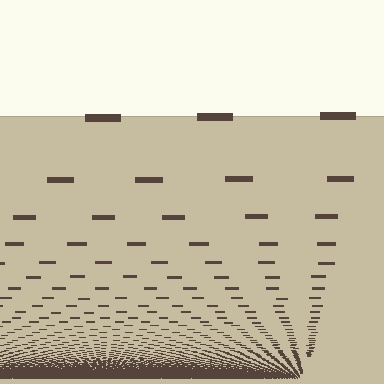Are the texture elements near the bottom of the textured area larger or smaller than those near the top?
Smaller. The gradient is inverted — elements near the bottom are smaller and denser.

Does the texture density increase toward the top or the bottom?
Density increases toward the bottom.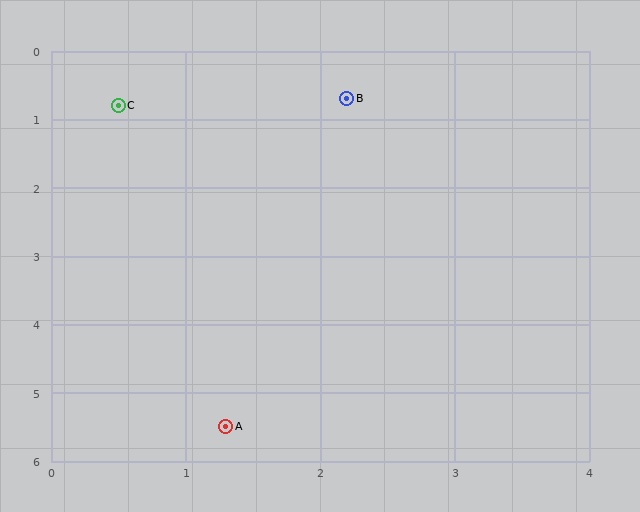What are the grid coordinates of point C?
Point C is at approximately (0.5, 0.8).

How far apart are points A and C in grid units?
Points A and C are about 4.8 grid units apart.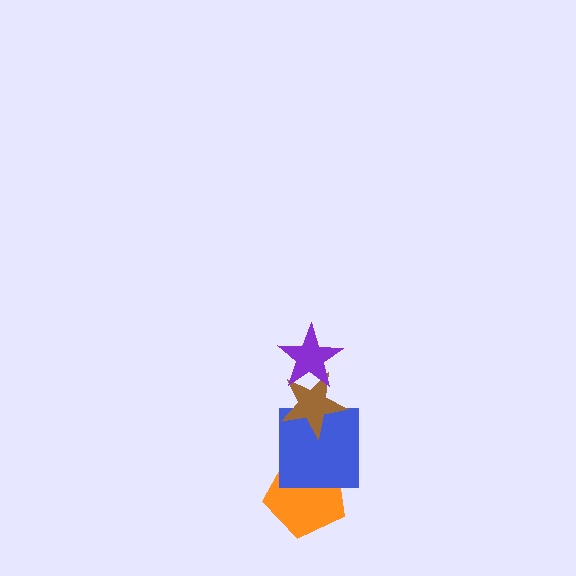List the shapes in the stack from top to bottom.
From top to bottom: the purple star, the brown star, the blue square, the orange pentagon.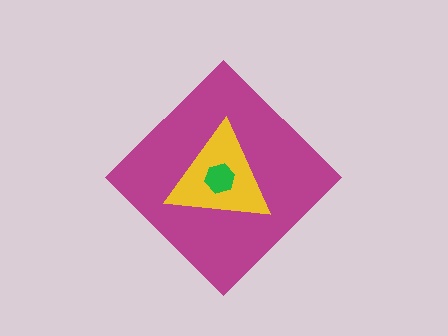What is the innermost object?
The green hexagon.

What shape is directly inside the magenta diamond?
The yellow triangle.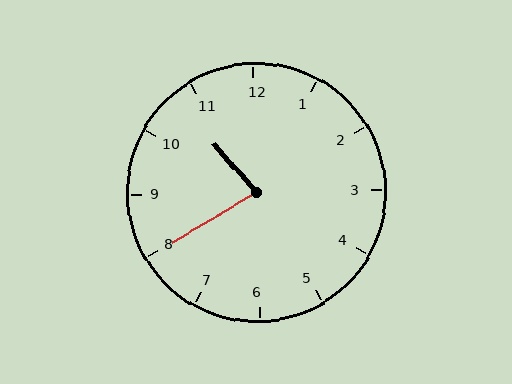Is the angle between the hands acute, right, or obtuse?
It is acute.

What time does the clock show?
10:40.